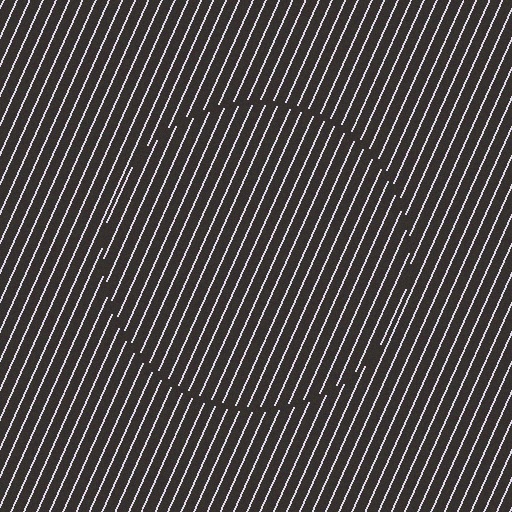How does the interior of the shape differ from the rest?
The interior of the shape contains the same grating, shifted by half a period — the contour is defined by the phase discontinuity where line-ends from the inner and outer gratings abut.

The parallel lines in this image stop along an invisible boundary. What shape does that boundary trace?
An illusory circle. The interior of the shape contains the same grating, shifted by half a period — the contour is defined by the phase discontinuity where line-ends from the inner and outer gratings abut.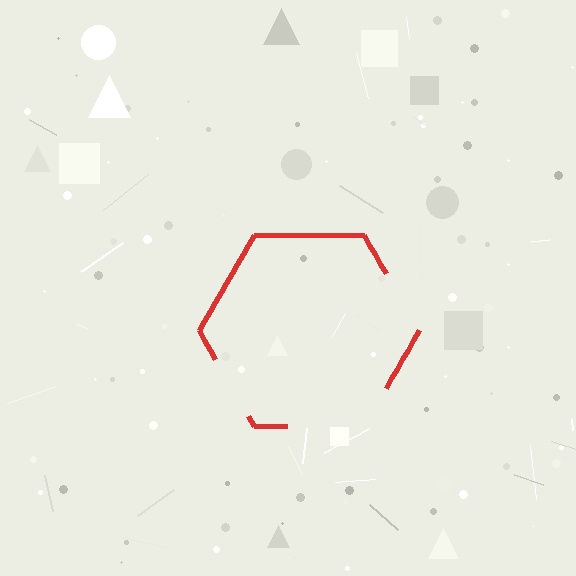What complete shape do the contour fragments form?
The contour fragments form a hexagon.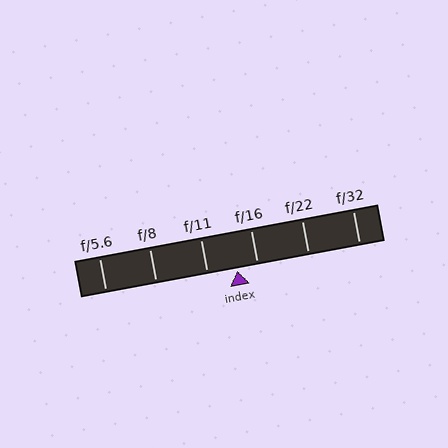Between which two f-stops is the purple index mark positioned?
The index mark is between f/11 and f/16.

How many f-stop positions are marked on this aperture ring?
There are 6 f-stop positions marked.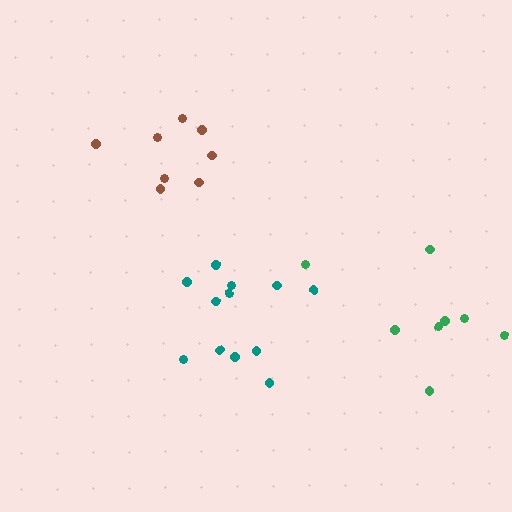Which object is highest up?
The brown cluster is topmost.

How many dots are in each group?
Group 1: 12 dots, Group 2: 8 dots, Group 3: 8 dots (28 total).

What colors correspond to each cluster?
The clusters are colored: teal, brown, green.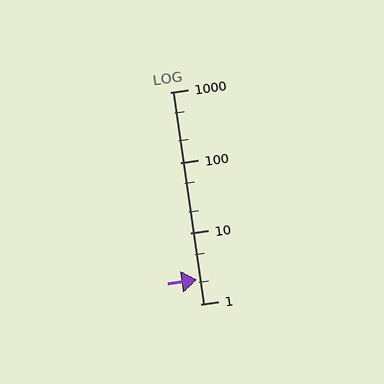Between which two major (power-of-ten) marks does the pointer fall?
The pointer is between 1 and 10.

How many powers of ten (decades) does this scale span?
The scale spans 3 decades, from 1 to 1000.